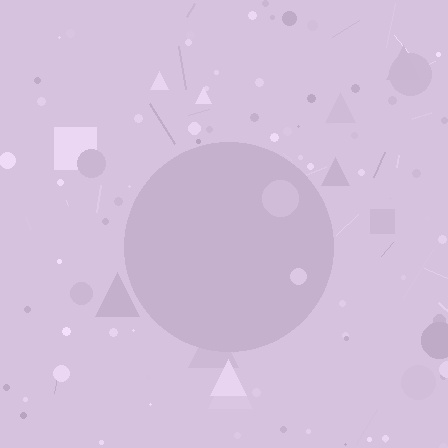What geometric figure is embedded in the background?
A circle is embedded in the background.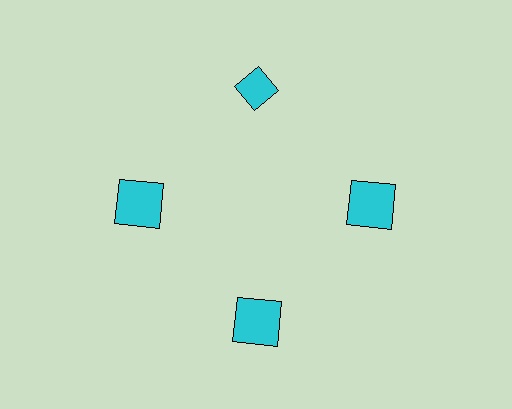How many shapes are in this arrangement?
There are 4 shapes arranged in a ring pattern.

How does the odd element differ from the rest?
It has a different shape: diamond instead of square.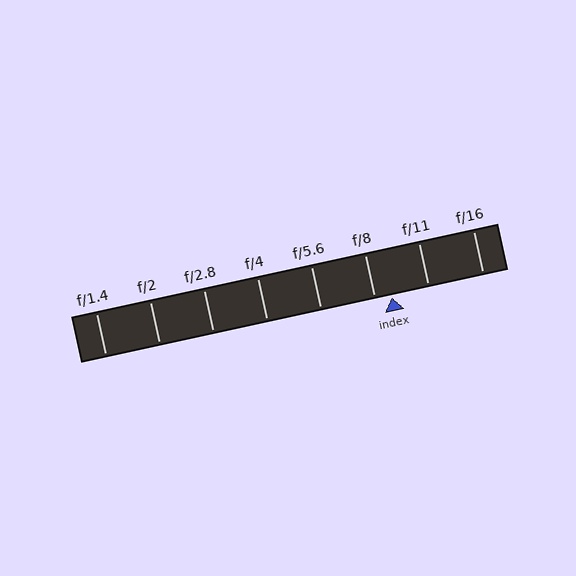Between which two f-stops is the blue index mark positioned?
The index mark is between f/8 and f/11.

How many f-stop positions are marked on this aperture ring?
There are 8 f-stop positions marked.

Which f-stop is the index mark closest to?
The index mark is closest to f/8.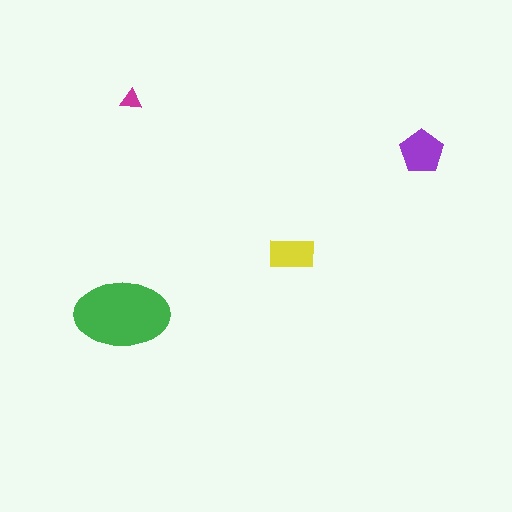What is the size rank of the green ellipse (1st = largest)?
1st.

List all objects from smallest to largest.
The magenta triangle, the yellow rectangle, the purple pentagon, the green ellipse.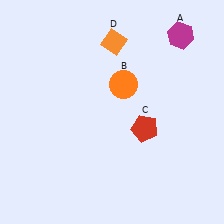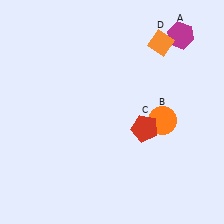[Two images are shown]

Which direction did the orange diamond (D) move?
The orange diamond (D) moved right.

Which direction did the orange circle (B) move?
The orange circle (B) moved right.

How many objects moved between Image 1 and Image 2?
2 objects moved between the two images.